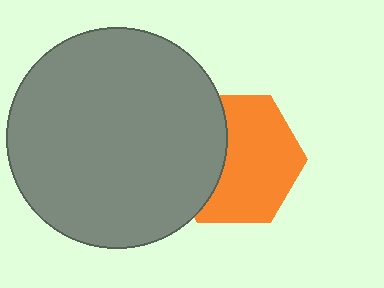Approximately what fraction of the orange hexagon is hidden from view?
Roughly 36% of the orange hexagon is hidden behind the gray circle.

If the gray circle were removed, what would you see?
You would see the complete orange hexagon.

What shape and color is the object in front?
The object in front is a gray circle.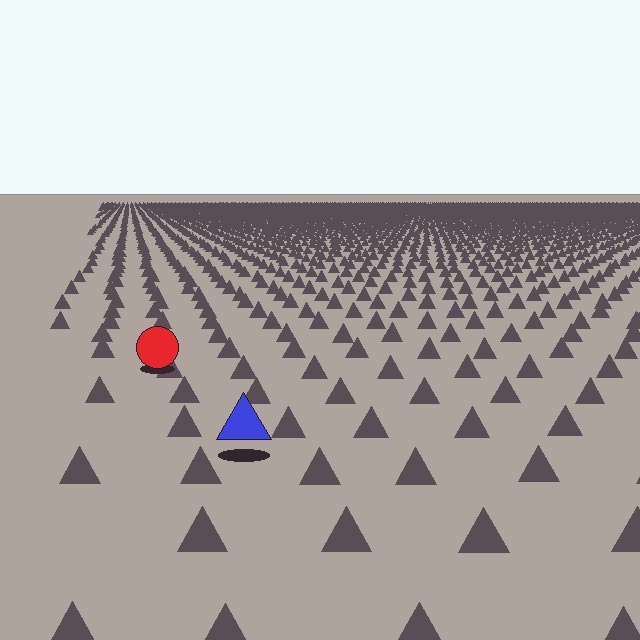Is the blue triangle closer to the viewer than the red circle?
Yes. The blue triangle is closer — you can tell from the texture gradient: the ground texture is coarser near it.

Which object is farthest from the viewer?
The red circle is farthest from the viewer. It appears smaller and the ground texture around it is denser.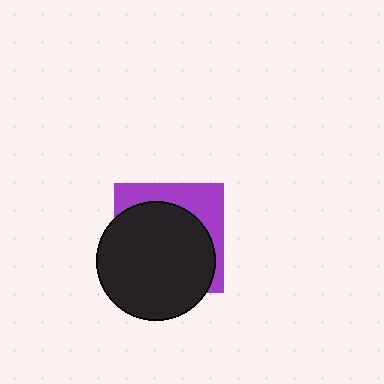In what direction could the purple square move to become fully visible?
The purple square could move toward the upper-right. That would shift it out from behind the black circle entirely.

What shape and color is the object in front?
The object in front is a black circle.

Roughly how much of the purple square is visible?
A small part of it is visible (roughly 31%).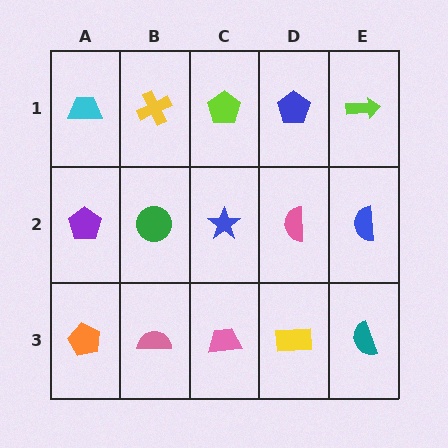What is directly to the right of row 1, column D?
A lime arrow.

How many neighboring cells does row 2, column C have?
4.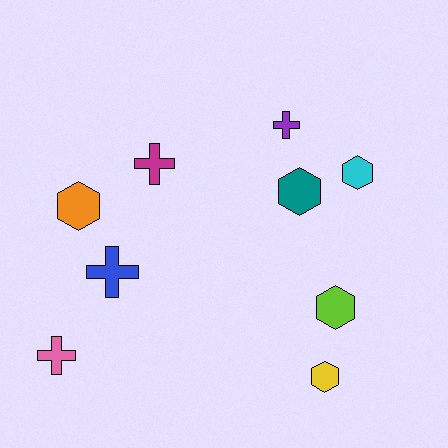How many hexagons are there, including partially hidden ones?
There are 5 hexagons.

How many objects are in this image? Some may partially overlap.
There are 9 objects.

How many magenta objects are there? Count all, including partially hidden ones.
There is 1 magenta object.